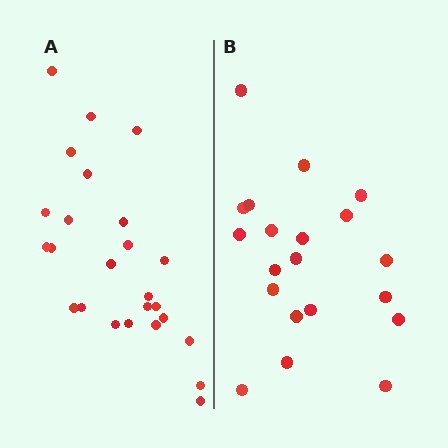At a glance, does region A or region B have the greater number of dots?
Region A (the left region) has more dots.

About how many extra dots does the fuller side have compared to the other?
Region A has about 5 more dots than region B.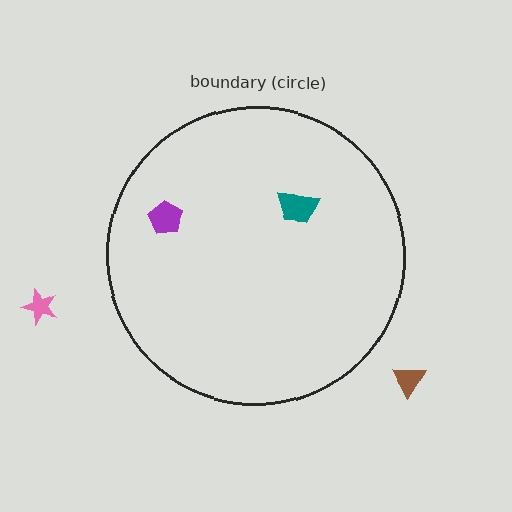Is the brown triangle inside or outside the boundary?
Outside.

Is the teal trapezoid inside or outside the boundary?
Inside.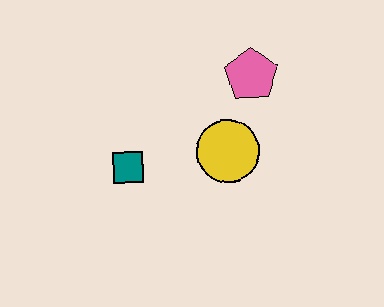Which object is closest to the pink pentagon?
The yellow circle is closest to the pink pentagon.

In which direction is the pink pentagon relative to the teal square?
The pink pentagon is to the right of the teal square.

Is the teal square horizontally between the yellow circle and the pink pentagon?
No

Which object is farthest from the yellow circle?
The teal square is farthest from the yellow circle.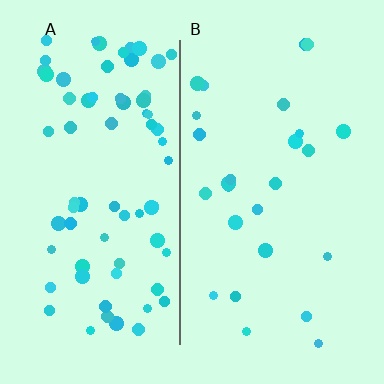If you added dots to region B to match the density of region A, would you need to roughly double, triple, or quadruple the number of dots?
Approximately triple.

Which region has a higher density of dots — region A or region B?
A (the left).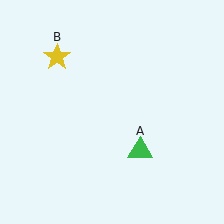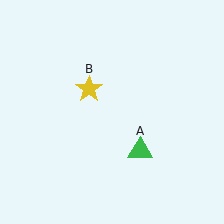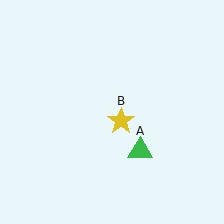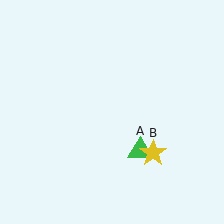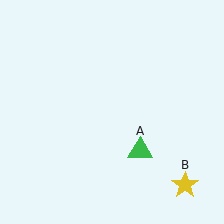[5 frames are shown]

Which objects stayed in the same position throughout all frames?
Green triangle (object A) remained stationary.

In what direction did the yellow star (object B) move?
The yellow star (object B) moved down and to the right.